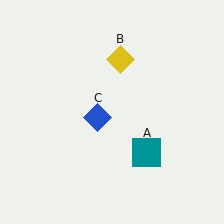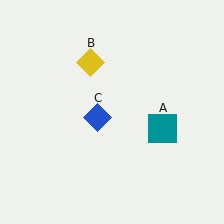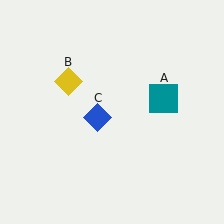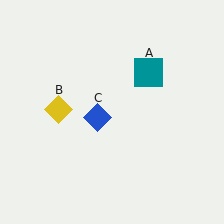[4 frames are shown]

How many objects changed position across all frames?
2 objects changed position: teal square (object A), yellow diamond (object B).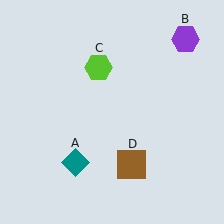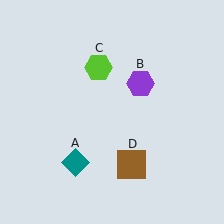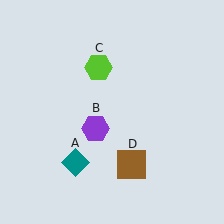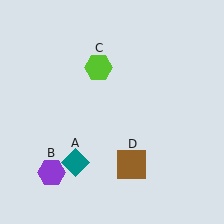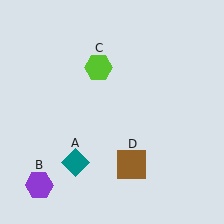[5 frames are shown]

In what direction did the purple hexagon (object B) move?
The purple hexagon (object B) moved down and to the left.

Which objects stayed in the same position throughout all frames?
Teal diamond (object A) and lime hexagon (object C) and brown square (object D) remained stationary.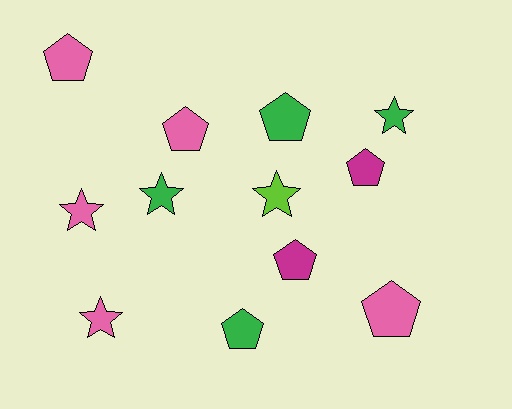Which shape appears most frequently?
Pentagon, with 7 objects.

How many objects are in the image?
There are 12 objects.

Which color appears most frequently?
Pink, with 5 objects.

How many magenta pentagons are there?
There are 2 magenta pentagons.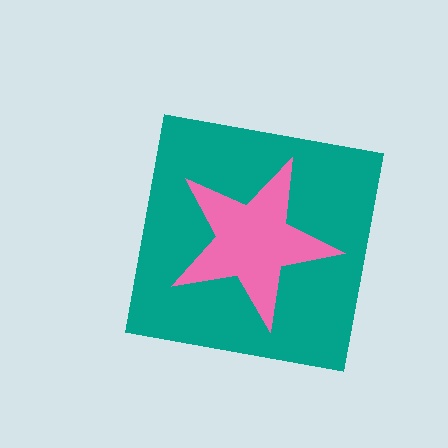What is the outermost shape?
The teal square.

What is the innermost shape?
The pink star.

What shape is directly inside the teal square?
The pink star.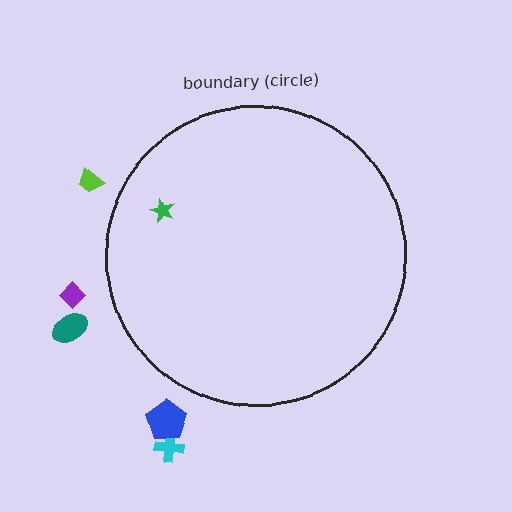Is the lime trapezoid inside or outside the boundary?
Outside.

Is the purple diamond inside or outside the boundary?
Outside.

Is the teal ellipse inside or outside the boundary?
Outside.